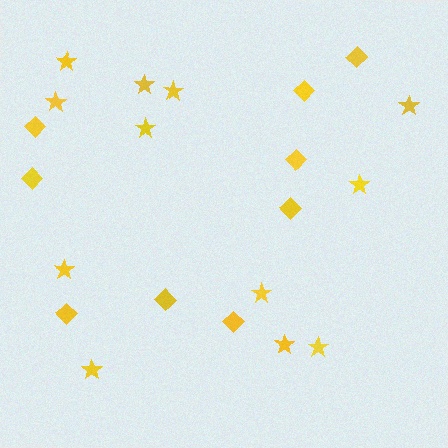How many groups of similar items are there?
There are 2 groups: one group of stars (12) and one group of diamonds (9).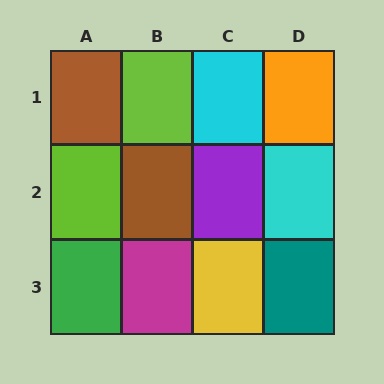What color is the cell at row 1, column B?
Lime.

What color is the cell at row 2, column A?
Lime.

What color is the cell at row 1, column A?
Brown.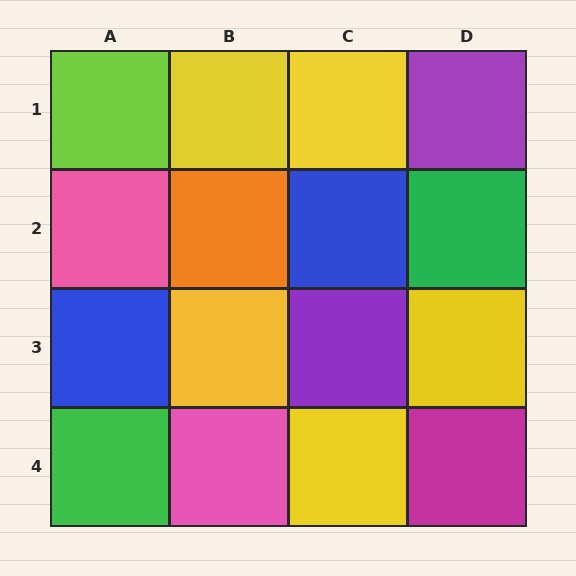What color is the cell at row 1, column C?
Yellow.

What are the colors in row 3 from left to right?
Blue, yellow, purple, yellow.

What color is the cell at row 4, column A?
Green.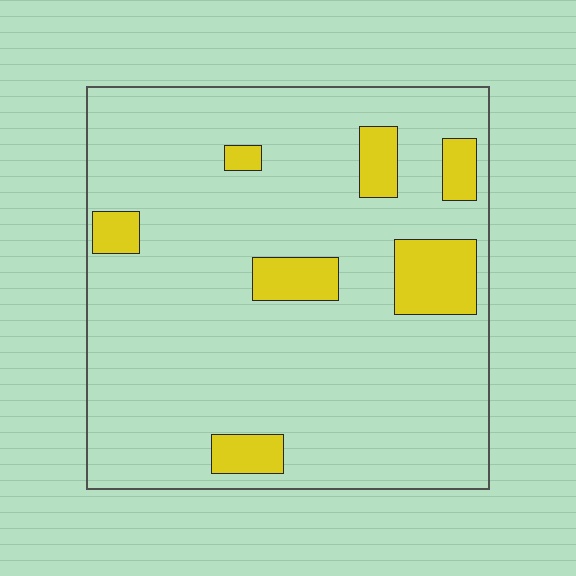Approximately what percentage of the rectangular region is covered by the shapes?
Approximately 15%.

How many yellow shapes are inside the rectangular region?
7.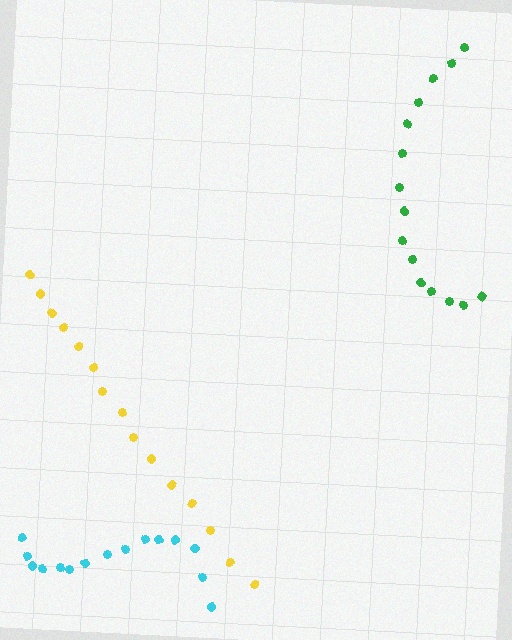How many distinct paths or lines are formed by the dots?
There are 3 distinct paths.